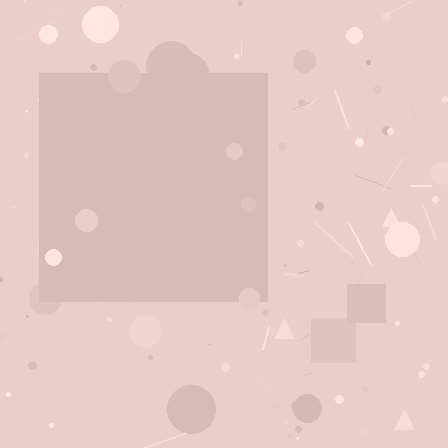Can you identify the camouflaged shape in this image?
The camouflaged shape is a square.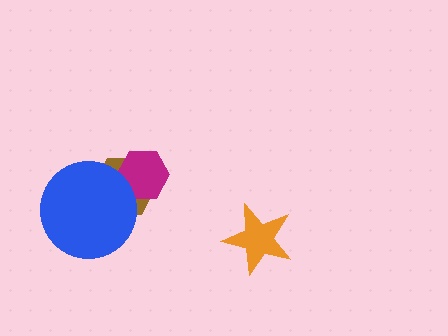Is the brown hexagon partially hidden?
Yes, it is partially covered by another shape.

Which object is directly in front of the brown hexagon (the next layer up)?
The magenta hexagon is directly in front of the brown hexagon.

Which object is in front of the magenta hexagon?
The blue circle is in front of the magenta hexagon.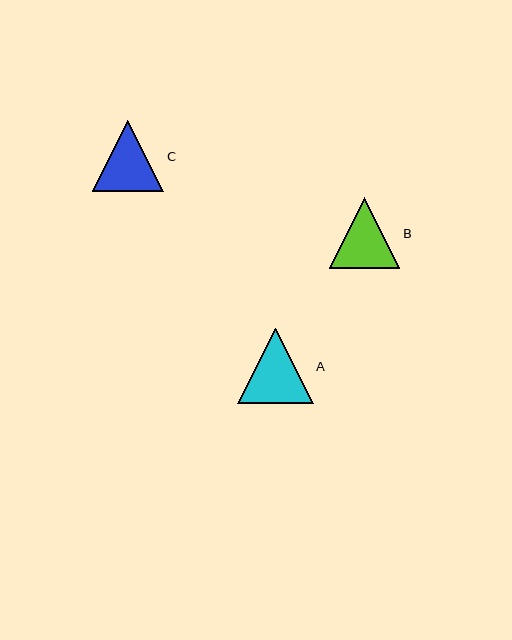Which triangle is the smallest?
Triangle B is the smallest with a size of approximately 70 pixels.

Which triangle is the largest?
Triangle A is the largest with a size of approximately 75 pixels.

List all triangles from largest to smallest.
From largest to smallest: A, C, B.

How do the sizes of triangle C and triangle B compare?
Triangle C and triangle B are approximately the same size.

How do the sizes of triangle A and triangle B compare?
Triangle A and triangle B are approximately the same size.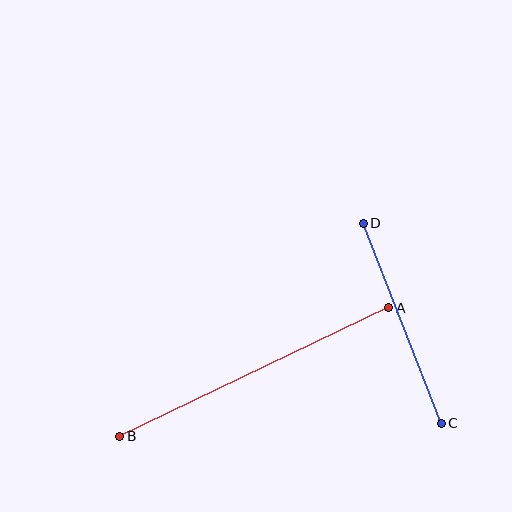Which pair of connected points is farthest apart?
Points A and B are farthest apart.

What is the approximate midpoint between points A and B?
The midpoint is at approximately (254, 372) pixels.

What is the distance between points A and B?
The distance is approximately 298 pixels.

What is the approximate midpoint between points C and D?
The midpoint is at approximately (402, 323) pixels.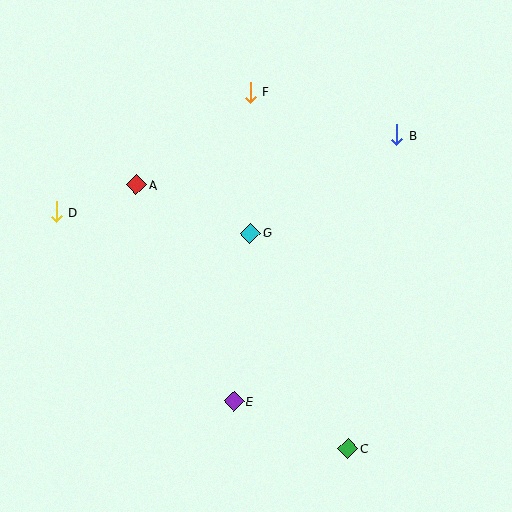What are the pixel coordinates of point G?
Point G is at (250, 233).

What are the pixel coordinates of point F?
Point F is at (250, 92).